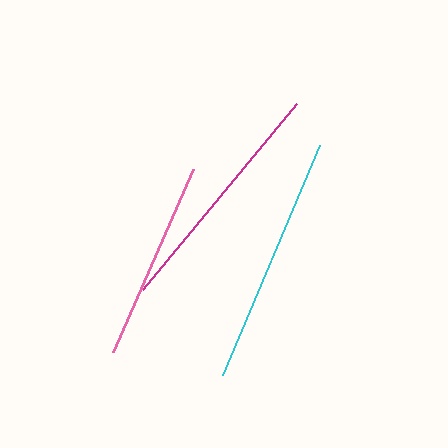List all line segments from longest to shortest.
From longest to shortest: cyan, magenta, pink.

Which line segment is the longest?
The cyan line is the longest at approximately 249 pixels.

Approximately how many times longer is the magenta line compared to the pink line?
The magenta line is approximately 1.2 times the length of the pink line.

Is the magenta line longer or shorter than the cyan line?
The cyan line is longer than the magenta line.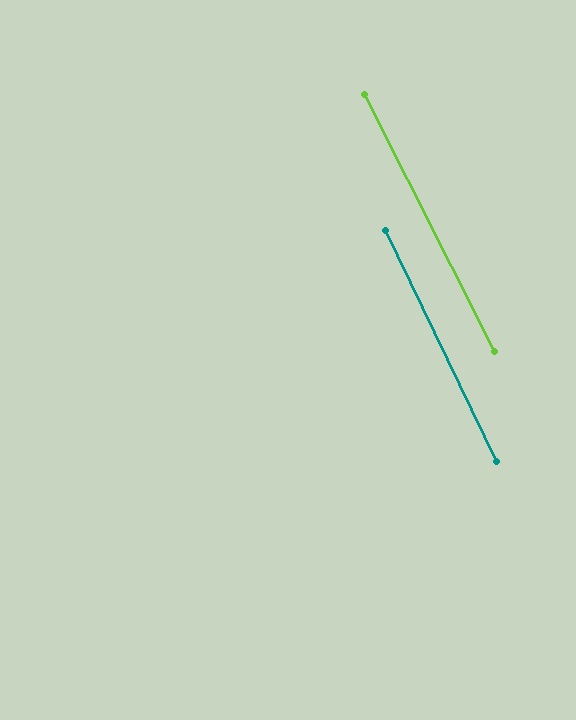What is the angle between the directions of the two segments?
Approximately 1 degree.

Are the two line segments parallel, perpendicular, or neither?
Parallel — their directions differ by only 1.2°.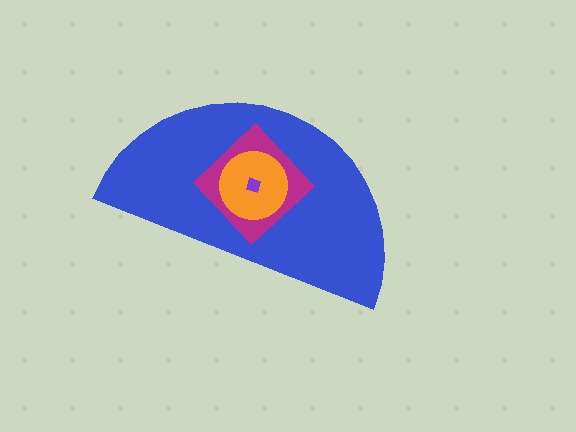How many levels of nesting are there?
4.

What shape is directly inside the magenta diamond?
The orange circle.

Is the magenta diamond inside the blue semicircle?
Yes.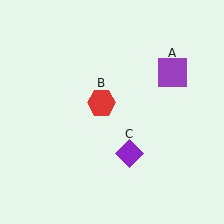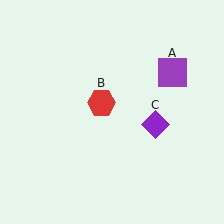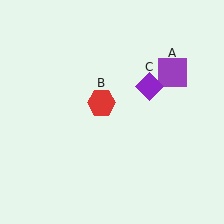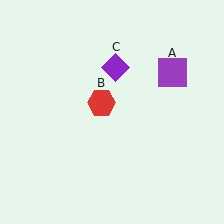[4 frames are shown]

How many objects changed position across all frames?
1 object changed position: purple diamond (object C).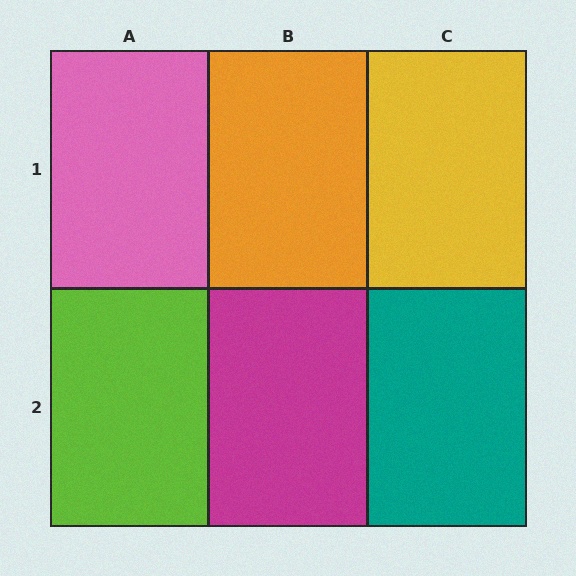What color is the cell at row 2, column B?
Magenta.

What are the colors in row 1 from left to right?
Pink, orange, yellow.